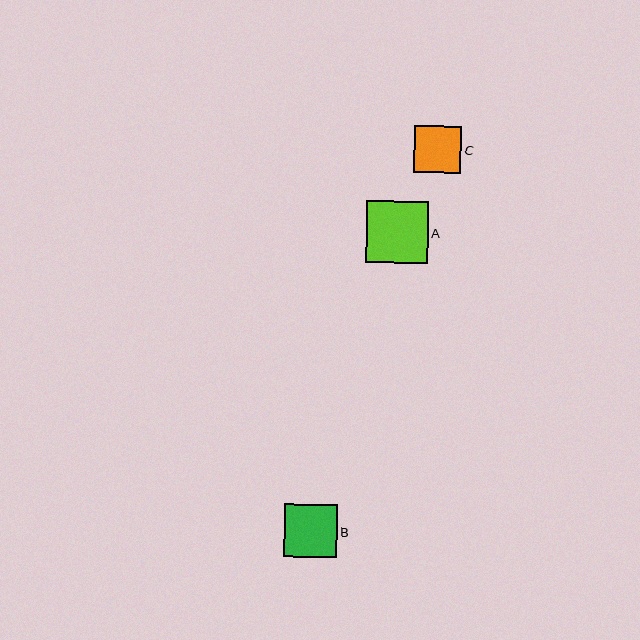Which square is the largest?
Square A is the largest with a size of approximately 62 pixels.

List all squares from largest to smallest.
From largest to smallest: A, B, C.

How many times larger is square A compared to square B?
Square A is approximately 1.2 times the size of square B.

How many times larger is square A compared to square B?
Square A is approximately 1.2 times the size of square B.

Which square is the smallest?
Square C is the smallest with a size of approximately 47 pixels.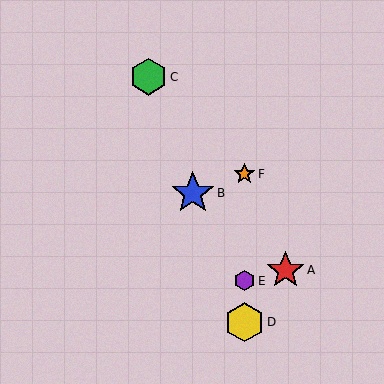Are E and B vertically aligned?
No, E is at x≈244 and B is at x≈193.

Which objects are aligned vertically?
Objects D, E, F are aligned vertically.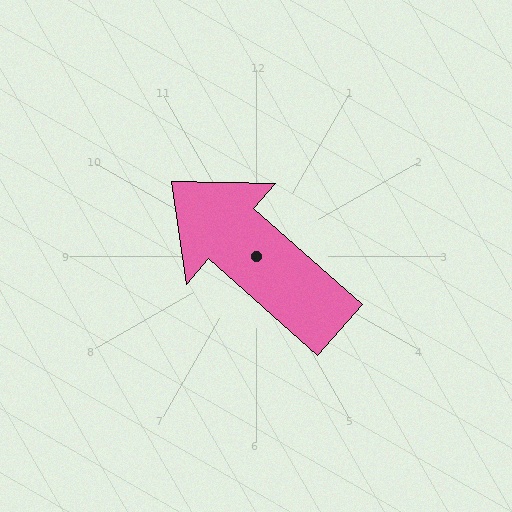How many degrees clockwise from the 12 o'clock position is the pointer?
Approximately 311 degrees.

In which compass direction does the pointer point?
Northwest.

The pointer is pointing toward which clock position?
Roughly 10 o'clock.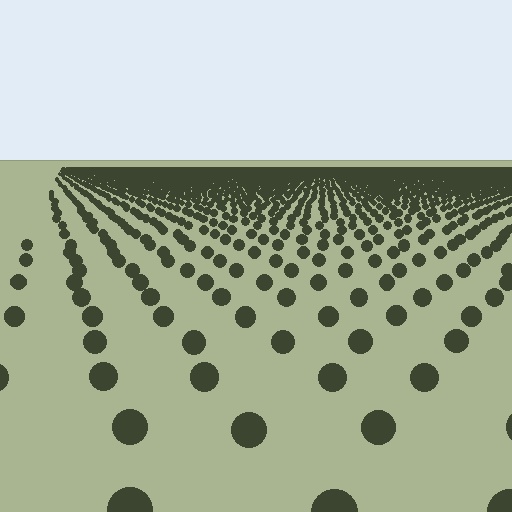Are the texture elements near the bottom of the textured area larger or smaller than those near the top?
Larger. Near the bottom, elements are closer to the viewer and appear at a bigger on-screen size.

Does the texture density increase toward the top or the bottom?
Density increases toward the top.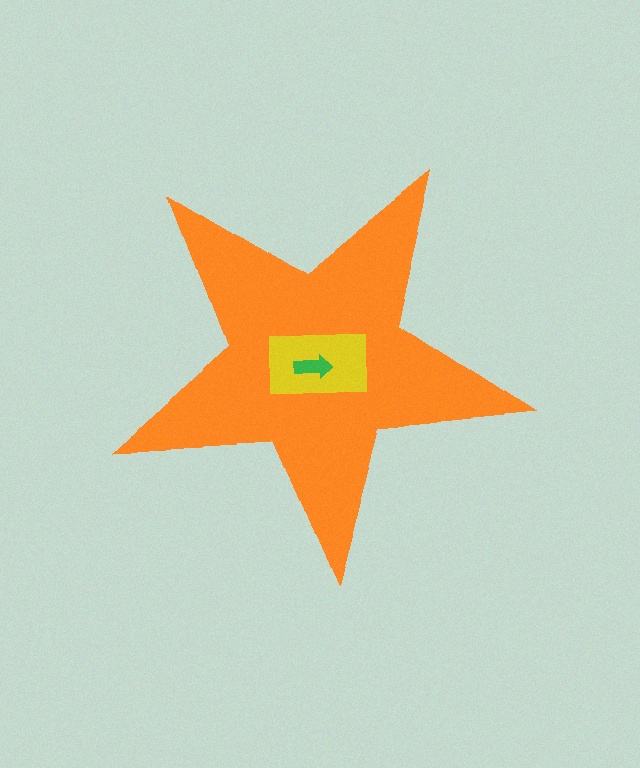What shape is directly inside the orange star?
The yellow rectangle.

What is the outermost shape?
The orange star.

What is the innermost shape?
The green arrow.